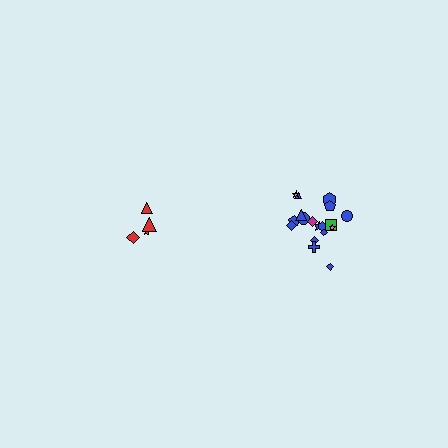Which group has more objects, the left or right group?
The right group.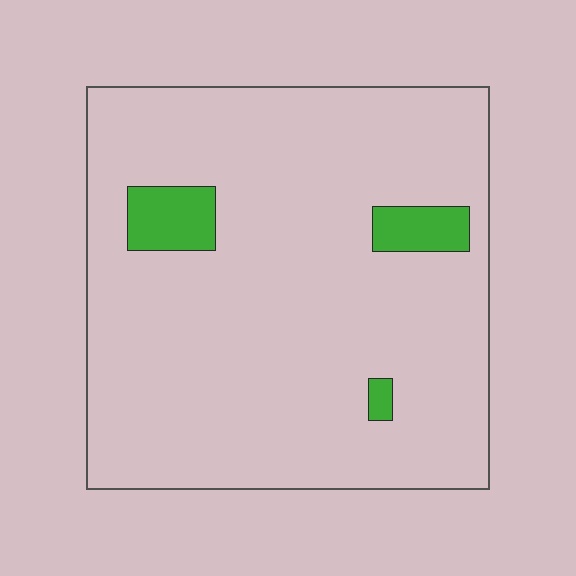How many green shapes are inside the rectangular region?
3.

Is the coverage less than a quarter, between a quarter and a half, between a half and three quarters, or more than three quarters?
Less than a quarter.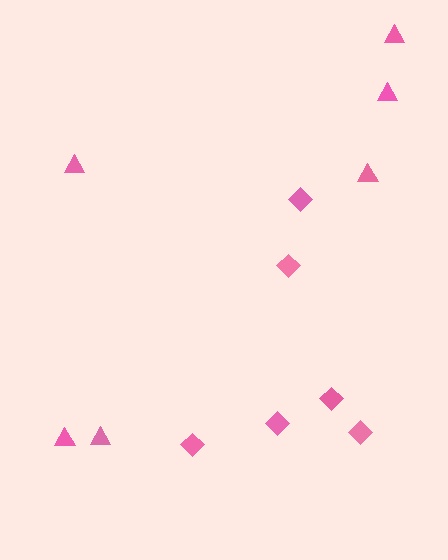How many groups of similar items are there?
There are 2 groups: one group of triangles (6) and one group of diamonds (6).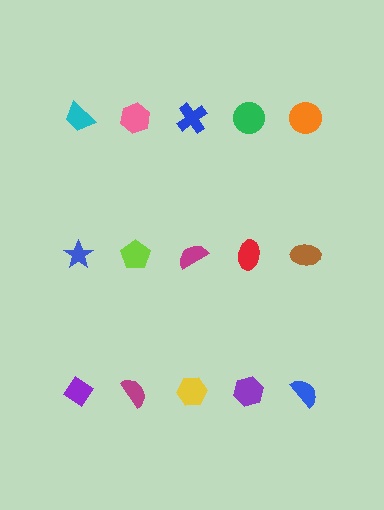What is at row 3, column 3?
A yellow hexagon.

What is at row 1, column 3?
A blue cross.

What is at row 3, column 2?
A magenta semicircle.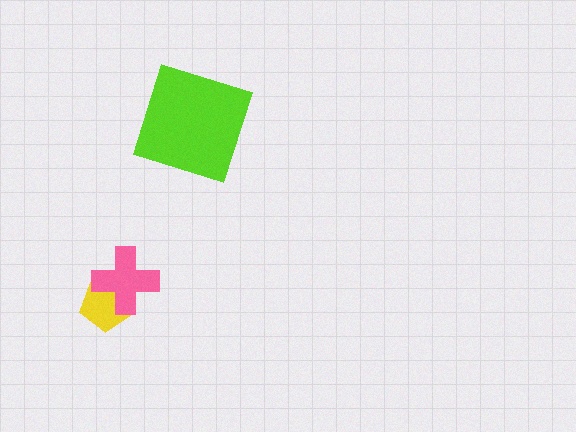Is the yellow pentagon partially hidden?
Yes, it is partially covered by another shape.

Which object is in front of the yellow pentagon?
The pink cross is in front of the yellow pentagon.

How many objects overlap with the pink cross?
1 object overlaps with the pink cross.